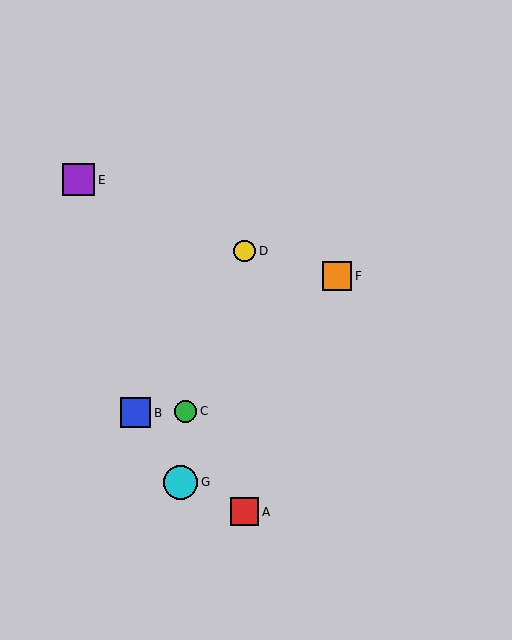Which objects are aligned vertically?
Objects A, D are aligned vertically.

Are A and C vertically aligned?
No, A is at x≈245 and C is at x≈186.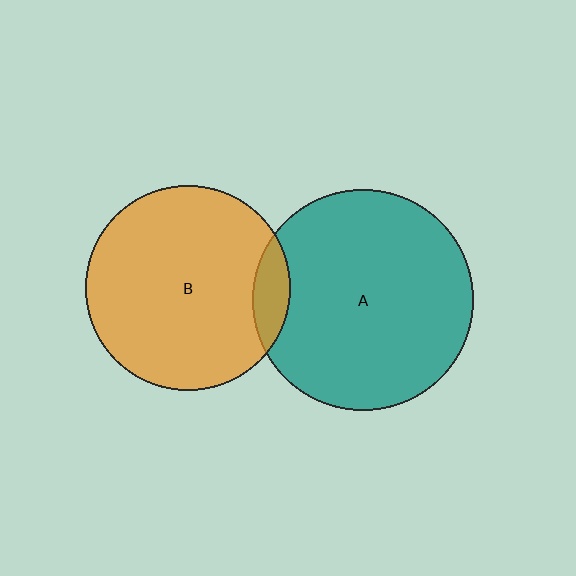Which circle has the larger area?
Circle A (teal).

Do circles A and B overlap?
Yes.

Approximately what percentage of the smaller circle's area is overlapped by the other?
Approximately 10%.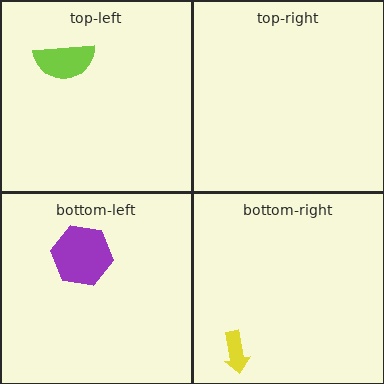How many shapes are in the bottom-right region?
1.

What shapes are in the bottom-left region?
The purple hexagon.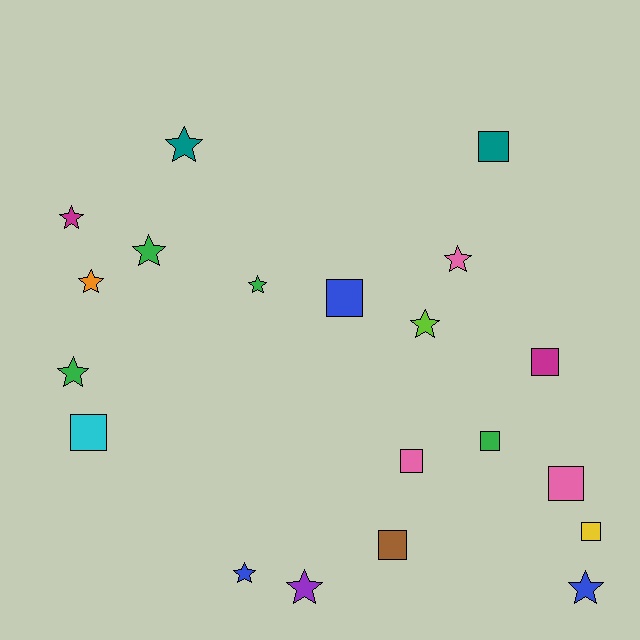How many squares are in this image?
There are 9 squares.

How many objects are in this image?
There are 20 objects.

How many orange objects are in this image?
There is 1 orange object.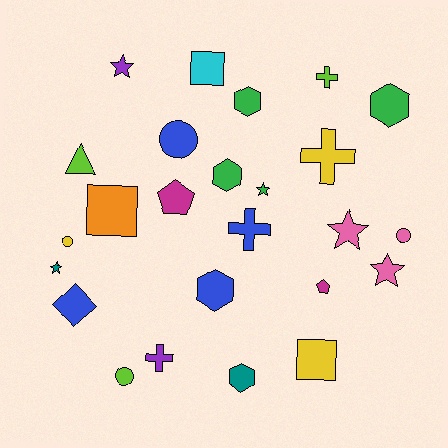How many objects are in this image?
There are 25 objects.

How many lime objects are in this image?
There are 3 lime objects.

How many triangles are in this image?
There is 1 triangle.